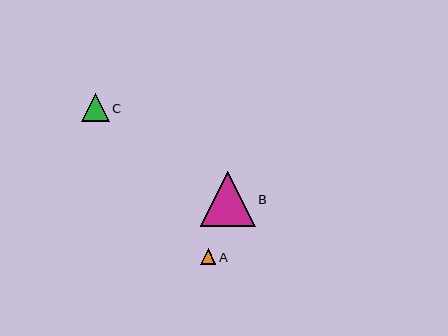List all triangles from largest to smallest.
From largest to smallest: B, C, A.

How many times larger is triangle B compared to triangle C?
Triangle B is approximately 2.0 times the size of triangle C.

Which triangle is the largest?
Triangle B is the largest with a size of approximately 55 pixels.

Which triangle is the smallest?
Triangle A is the smallest with a size of approximately 16 pixels.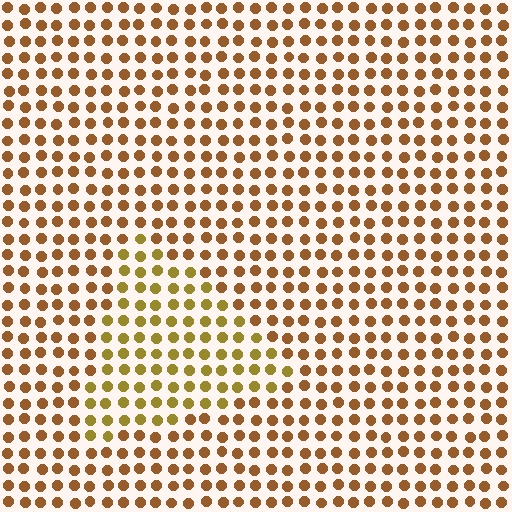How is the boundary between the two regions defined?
The boundary is defined purely by a slight shift in hue (about 26 degrees). Spacing, size, and orientation are identical on both sides.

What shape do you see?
I see a triangle.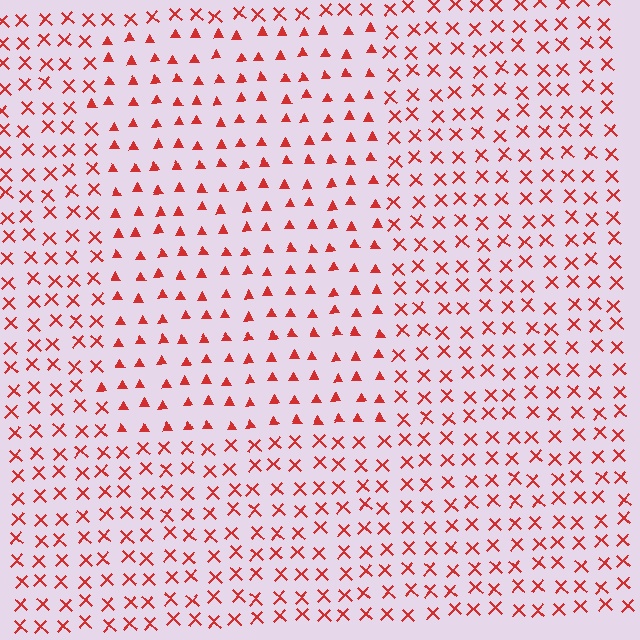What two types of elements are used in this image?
The image uses triangles inside the rectangle region and X marks outside it.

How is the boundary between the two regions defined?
The boundary is defined by a change in element shape: triangles inside vs. X marks outside. All elements share the same color and spacing.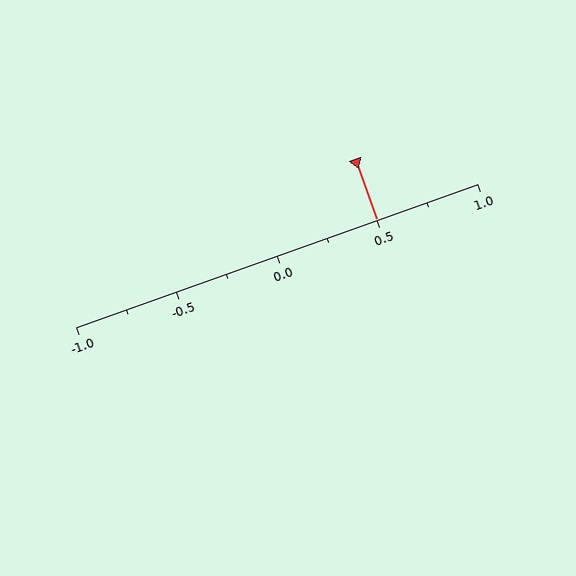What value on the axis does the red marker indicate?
The marker indicates approximately 0.5.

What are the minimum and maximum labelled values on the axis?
The axis runs from -1.0 to 1.0.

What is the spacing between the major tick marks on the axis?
The major ticks are spaced 0.5 apart.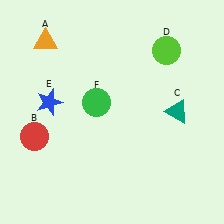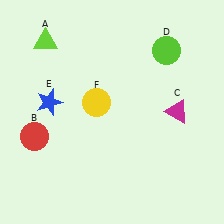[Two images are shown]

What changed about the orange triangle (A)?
In Image 1, A is orange. In Image 2, it changed to lime.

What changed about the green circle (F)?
In Image 1, F is green. In Image 2, it changed to yellow.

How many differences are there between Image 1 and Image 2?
There are 3 differences between the two images.